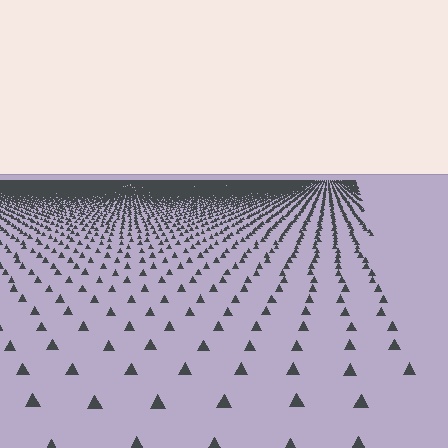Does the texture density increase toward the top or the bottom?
Density increases toward the top.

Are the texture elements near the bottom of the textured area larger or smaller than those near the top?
Larger. Near the bottom, elements are closer to the viewer and appear at a bigger on-screen size.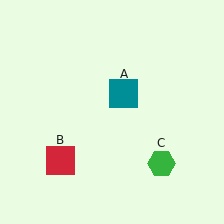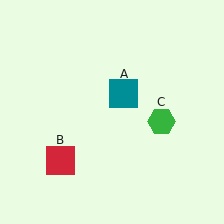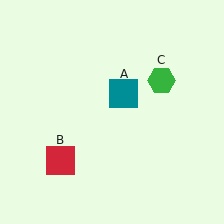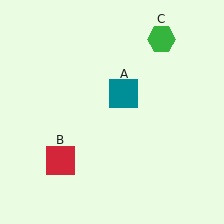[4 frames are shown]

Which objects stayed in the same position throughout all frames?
Teal square (object A) and red square (object B) remained stationary.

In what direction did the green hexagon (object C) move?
The green hexagon (object C) moved up.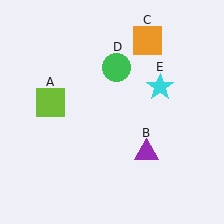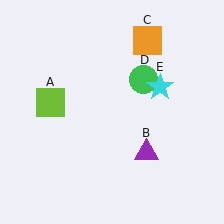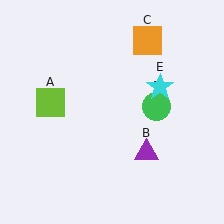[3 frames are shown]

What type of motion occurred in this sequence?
The green circle (object D) rotated clockwise around the center of the scene.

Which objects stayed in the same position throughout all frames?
Lime square (object A) and purple triangle (object B) and orange square (object C) and cyan star (object E) remained stationary.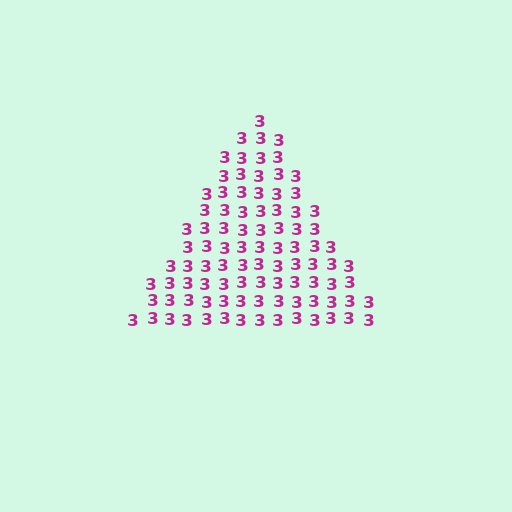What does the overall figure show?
The overall figure shows a triangle.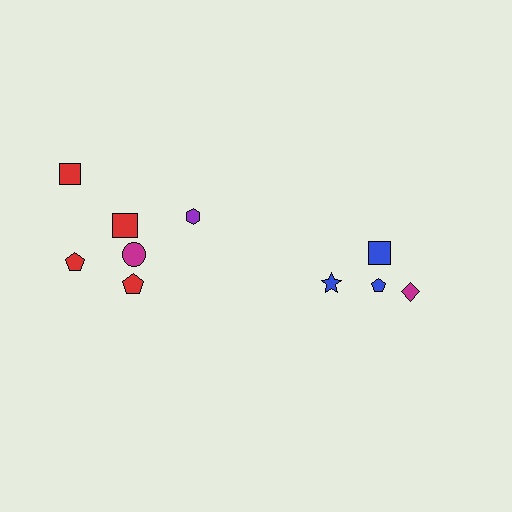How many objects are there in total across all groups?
There are 10 objects.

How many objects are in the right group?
There are 4 objects.